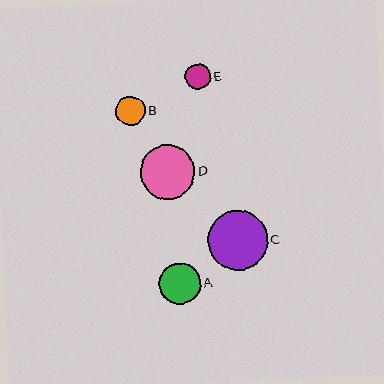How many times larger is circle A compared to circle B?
Circle A is approximately 1.4 times the size of circle B.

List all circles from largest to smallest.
From largest to smallest: C, D, A, B, E.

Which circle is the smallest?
Circle E is the smallest with a size of approximately 26 pixels.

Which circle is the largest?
Circle C is the largest with a size of approximately 60 pixels.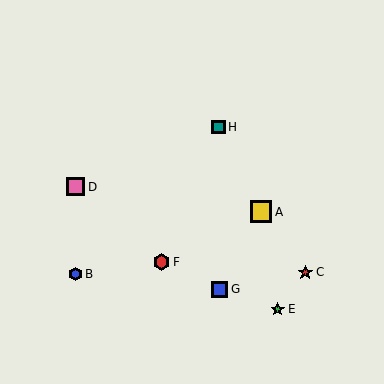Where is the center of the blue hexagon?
The center of the blue hexagon is at (76, 274).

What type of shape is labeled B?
Shape B is a blue hexagon.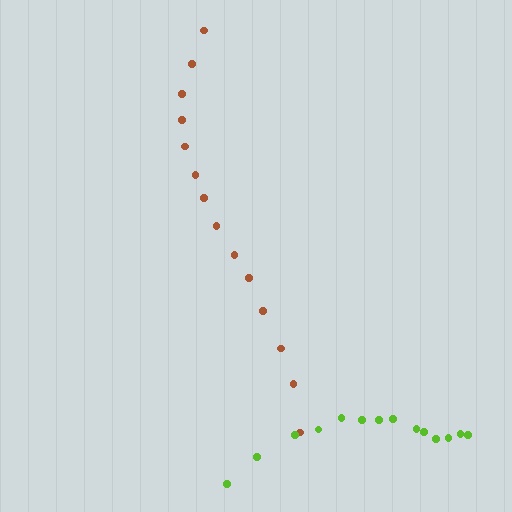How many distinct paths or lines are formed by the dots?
There are 2 distinct paths.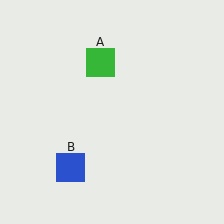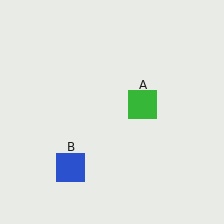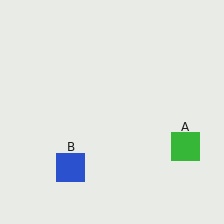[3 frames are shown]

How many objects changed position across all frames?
1 object changed position: green square (object A).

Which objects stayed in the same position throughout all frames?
Blue square (object B) remained stationary.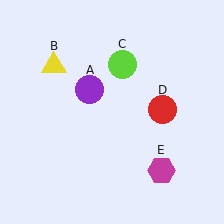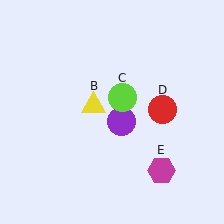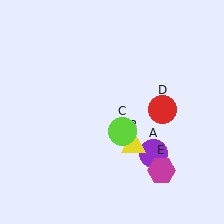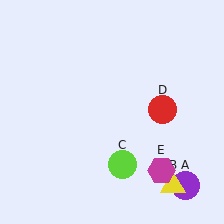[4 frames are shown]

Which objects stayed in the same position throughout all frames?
Red circle (object D) and magenta hexagon (object E) remained stationary.